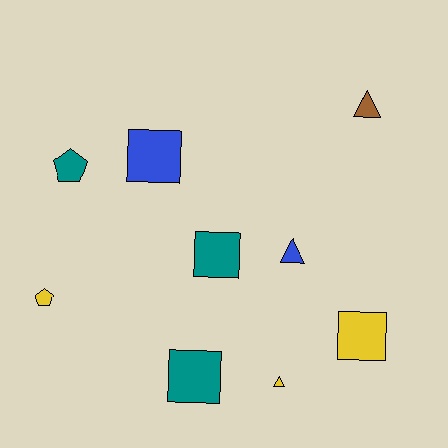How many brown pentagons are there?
There are no brown pentagons.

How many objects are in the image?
There are 9 objects.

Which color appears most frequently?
Teal, with 3 objects.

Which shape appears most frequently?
Square, with 4 objects.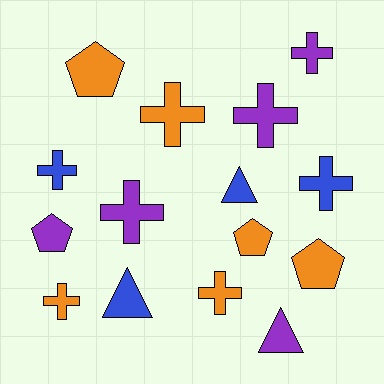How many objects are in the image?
There are 15 objects.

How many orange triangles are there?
There are no orange triangles.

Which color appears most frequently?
Orange, with 6 objects.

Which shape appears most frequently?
Cross, with 8 objects.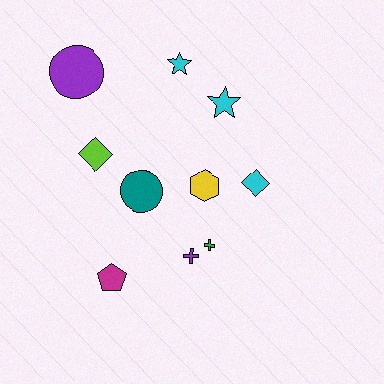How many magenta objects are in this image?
There is 1 magenta object.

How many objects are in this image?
There are 10 objects.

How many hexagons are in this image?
There is 1 hexagon.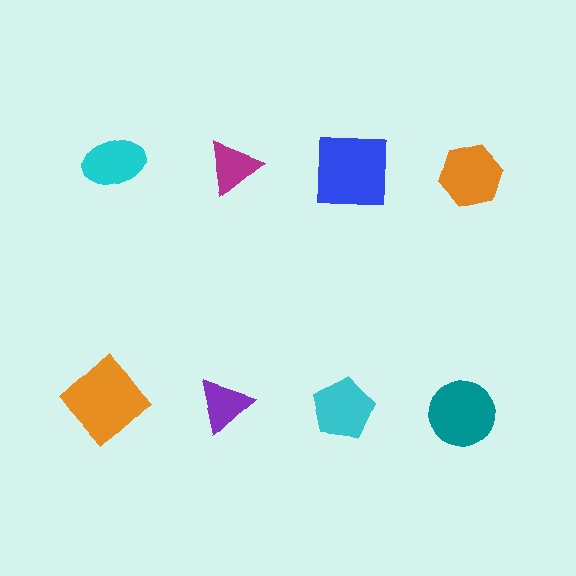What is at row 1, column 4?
An orange hexagon.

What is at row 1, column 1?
A cyan ellipse.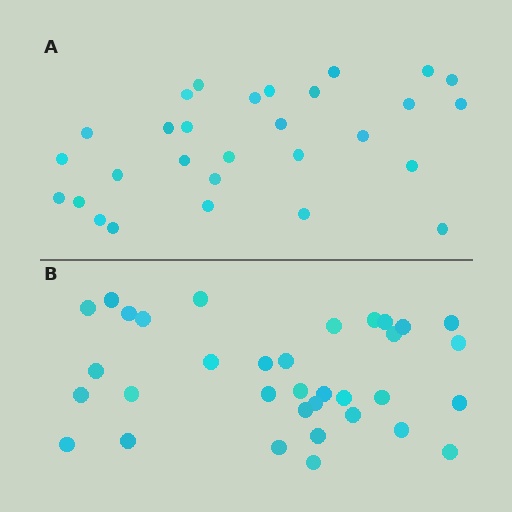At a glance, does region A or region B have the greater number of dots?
Region B (the bottom region) has more dots.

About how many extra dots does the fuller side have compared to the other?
Region B has about 5 more dots than region A.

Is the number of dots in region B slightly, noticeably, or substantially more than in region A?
Region B has only slightly more — the two regions are fairly close. The ratio is roughly 1.2 to 1.